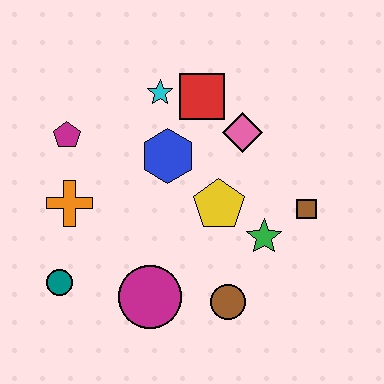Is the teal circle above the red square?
No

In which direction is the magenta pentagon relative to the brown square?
The magenta pentagon is to the left of the brown square.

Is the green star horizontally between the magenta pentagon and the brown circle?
No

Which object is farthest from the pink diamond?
The teal circle is farthest from the pink diamond.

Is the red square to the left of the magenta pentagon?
No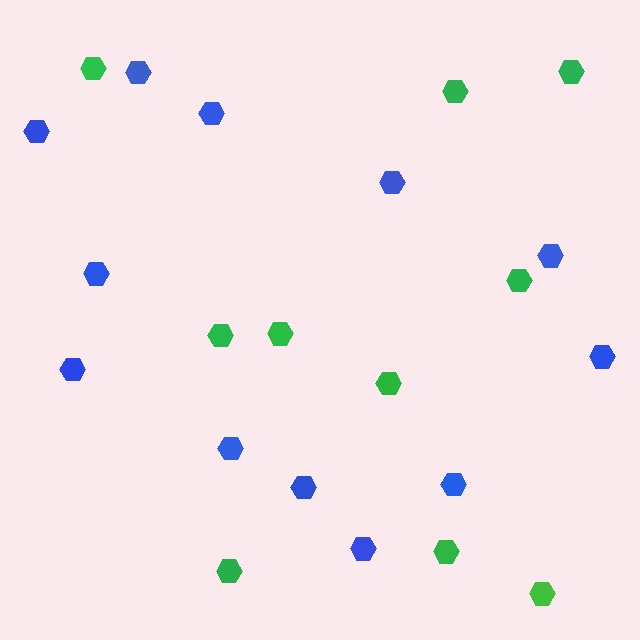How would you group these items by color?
There are 2 groups: one group of blue hexagons (12) and one group of green hexagons (10).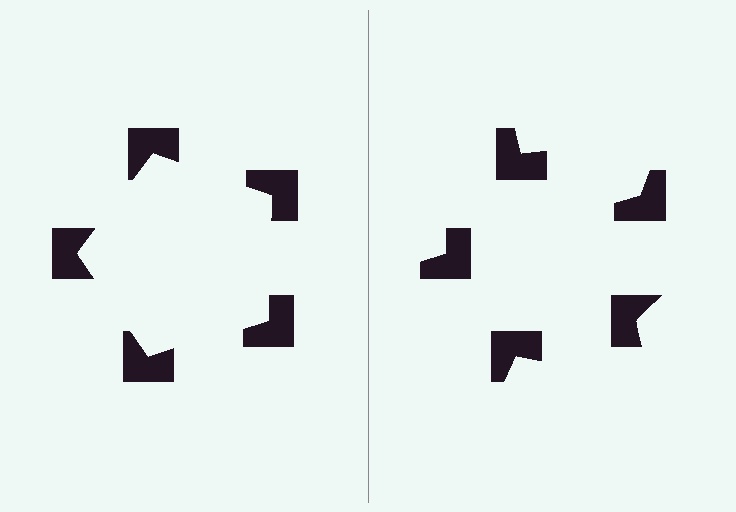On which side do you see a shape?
An illusory pentagon appears on the left side. On the right side the wedge cuts are rotated, so no coherent shape forms.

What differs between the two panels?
The notched squares are positioned identically on both sides; only the wedge orientations differ. On the left they align to a pentagon; on the right they are misaligned.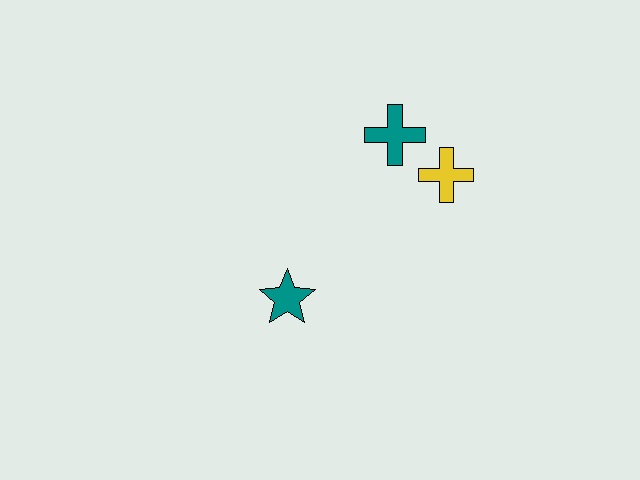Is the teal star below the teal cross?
Yes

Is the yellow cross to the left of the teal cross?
No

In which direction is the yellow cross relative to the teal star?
The yellow cross is to the right of the teal star.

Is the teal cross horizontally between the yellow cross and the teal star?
Yes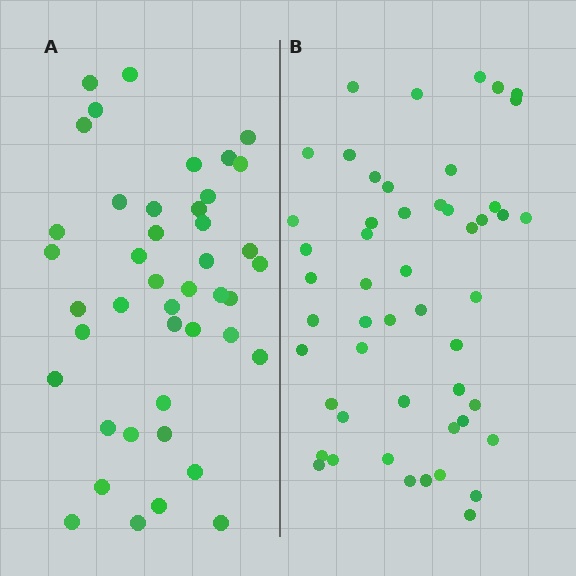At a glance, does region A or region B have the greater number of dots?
Region B (the right region) has more dots.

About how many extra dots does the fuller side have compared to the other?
Region B has roughly 8 or so more dots than region A.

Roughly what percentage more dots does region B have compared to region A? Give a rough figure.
About 20% more.